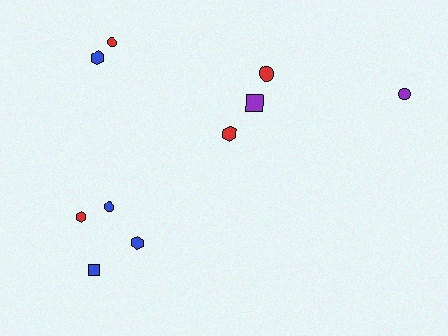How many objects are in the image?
There are 10 objects.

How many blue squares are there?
There is 1 blue square.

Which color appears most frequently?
Blue, with 4 objects.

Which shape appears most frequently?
Circle, with 4 objects.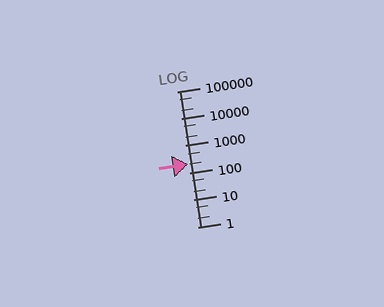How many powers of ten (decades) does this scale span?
The scale spans 5 decades, from 1 to 100000.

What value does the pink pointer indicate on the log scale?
The pointer indicates approximately 200.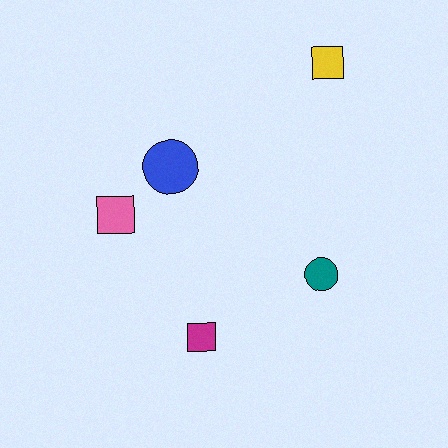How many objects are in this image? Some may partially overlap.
There are 5 objects.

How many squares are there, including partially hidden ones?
There are 3 squares.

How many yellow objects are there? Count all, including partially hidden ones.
There is 1 yellow object.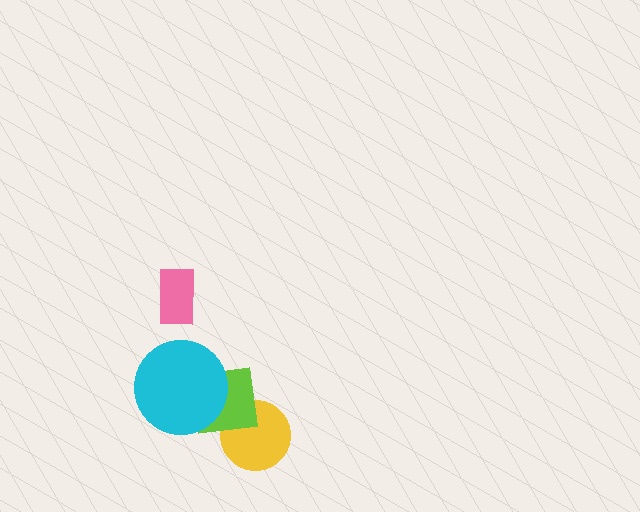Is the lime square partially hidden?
Yes, it is partially covered by another shape.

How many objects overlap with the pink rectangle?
0 objects overlap with the pink rectangle.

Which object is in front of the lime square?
The cyan circle is in front of the lime square.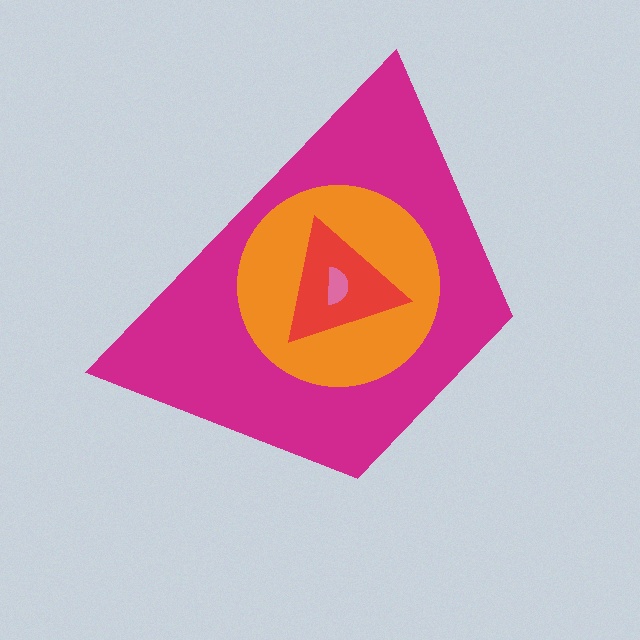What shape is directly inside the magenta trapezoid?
The orange circle.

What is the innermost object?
The pink semicircle.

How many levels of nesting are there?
4.